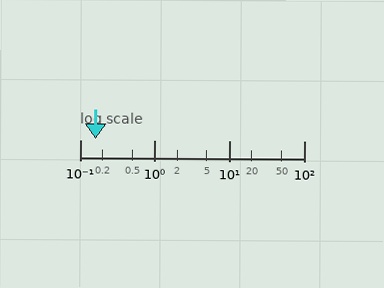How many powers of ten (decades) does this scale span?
The scale spans 3 decades, from 0.1 to 100.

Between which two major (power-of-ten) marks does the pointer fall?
The pointer is between 0.1 and 1.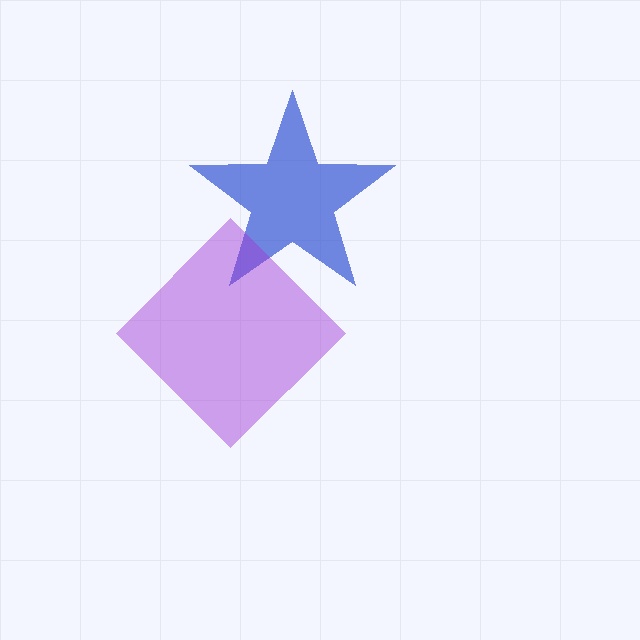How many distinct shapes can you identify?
There are 2 distinct shapes: a blue star, a purple diamond.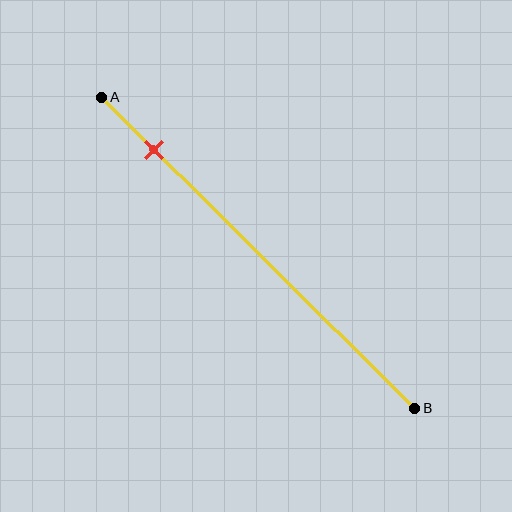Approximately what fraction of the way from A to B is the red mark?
The red mark is approximately 15% of the way from A to B.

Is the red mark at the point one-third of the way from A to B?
No, the mark is at about 15% from A, not at the 33% one-third point.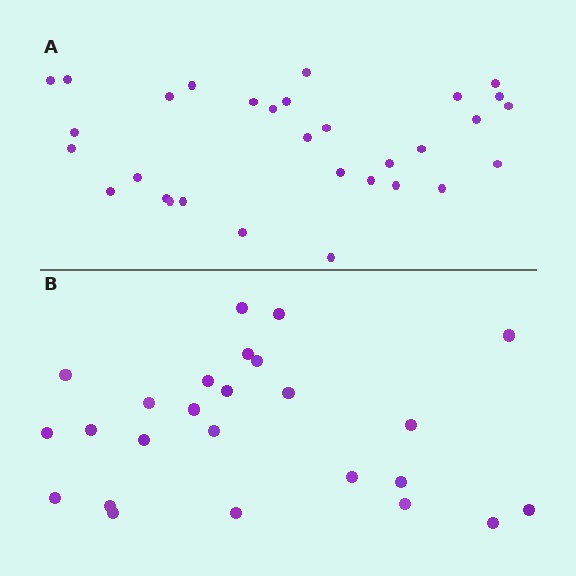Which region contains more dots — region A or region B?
Region A (the top region) has more dots.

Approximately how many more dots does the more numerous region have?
Region A has about 6 more dots than region B.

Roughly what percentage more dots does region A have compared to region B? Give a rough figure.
About 25% more.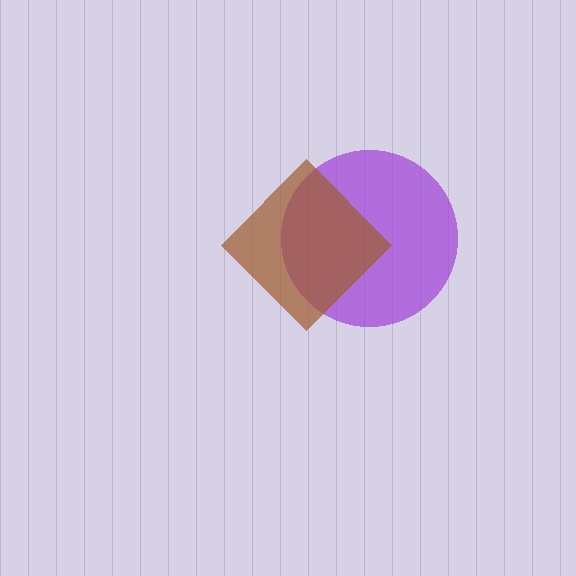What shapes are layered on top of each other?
The layered shapes are: a purple circle, a brown diamond.